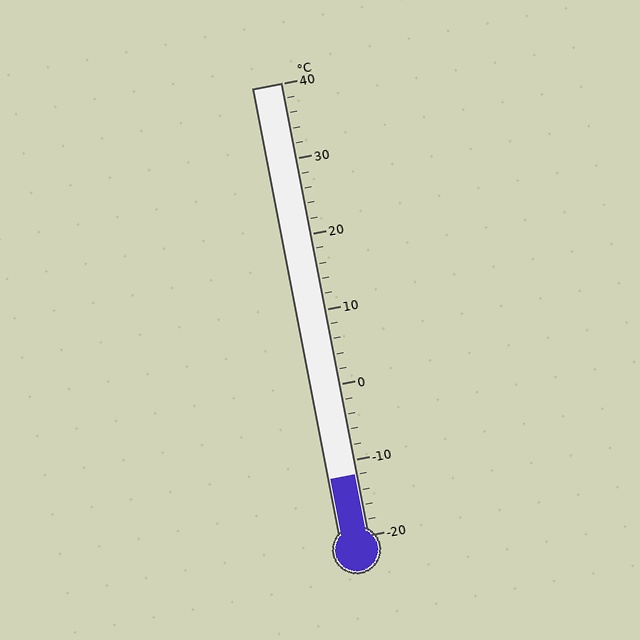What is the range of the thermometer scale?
The thermometer scale ranges from -20°C to 40°C.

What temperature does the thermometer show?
The thermometer shows approximately -12°C.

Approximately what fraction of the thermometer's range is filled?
The thermometer is filled to approximately 15% of its range.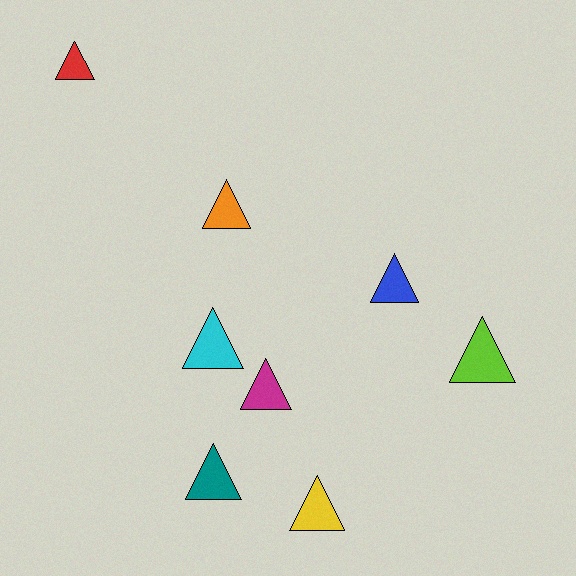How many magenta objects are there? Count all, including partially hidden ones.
There is 1 magenta object.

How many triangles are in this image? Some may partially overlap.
There are 8 triangles.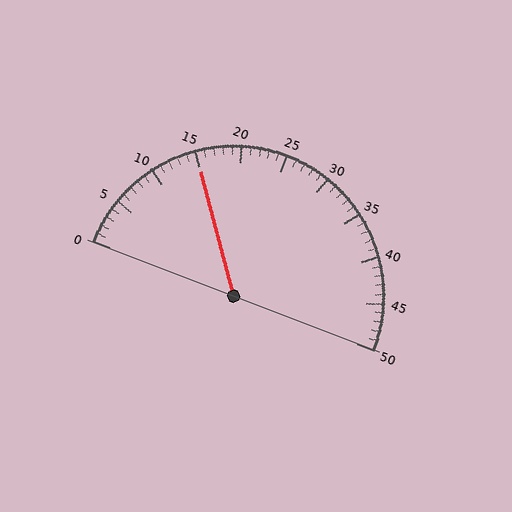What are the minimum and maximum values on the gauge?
The gauge ranges from 0 to 50.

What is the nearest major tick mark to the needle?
The nearest major tick mark is 15.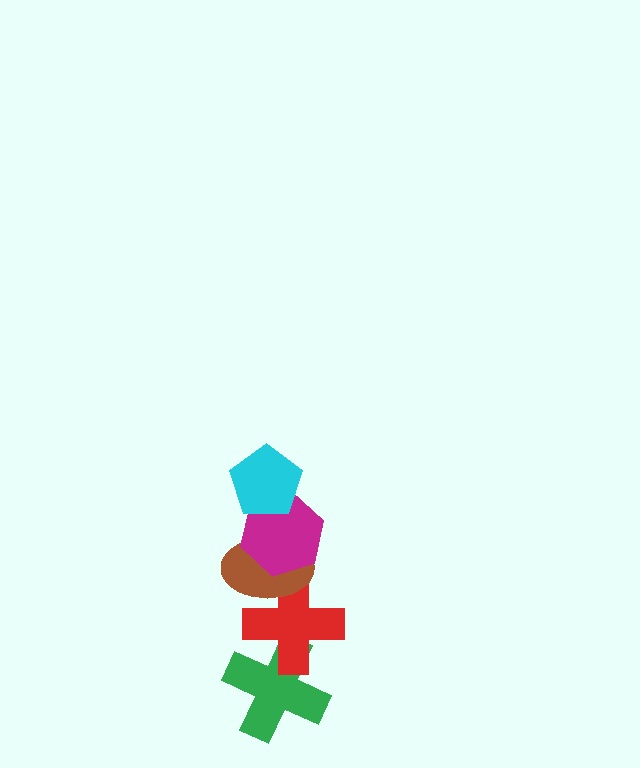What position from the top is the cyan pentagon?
The cyan pentagon is 1st from the top.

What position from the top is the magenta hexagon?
The magenta hexagon is 2nd from the top.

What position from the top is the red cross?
The red cross is 4th from the top.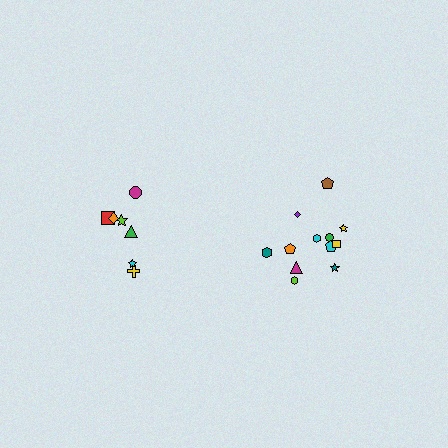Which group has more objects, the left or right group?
The right group.